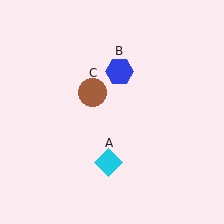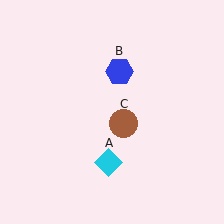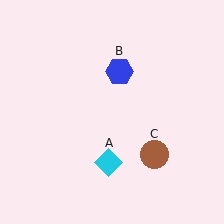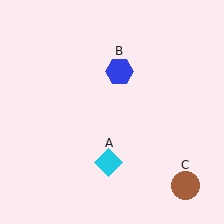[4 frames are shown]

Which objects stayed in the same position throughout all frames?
Cyan diamond (object A) and blue hexagon (object B) remained stationary.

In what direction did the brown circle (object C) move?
The brown circle (object C) moved down and to the right.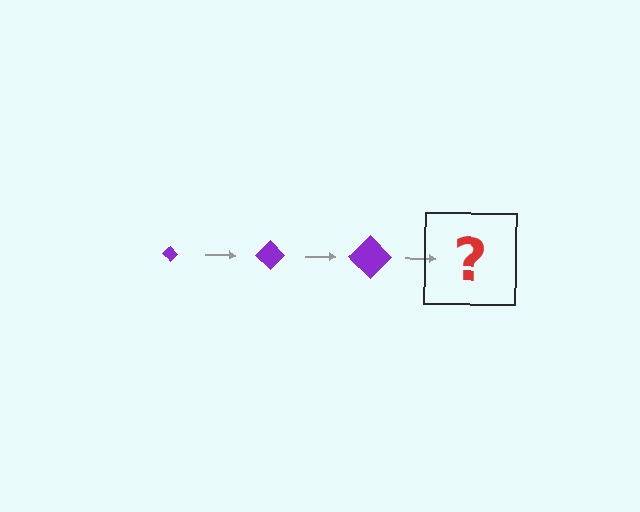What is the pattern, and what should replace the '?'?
The pattern is that the diamond gets progressively larger each step. The '?' should be a purple diamond, larger than the previous one.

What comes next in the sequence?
The next element should be a purple diamond, larger than the previous one.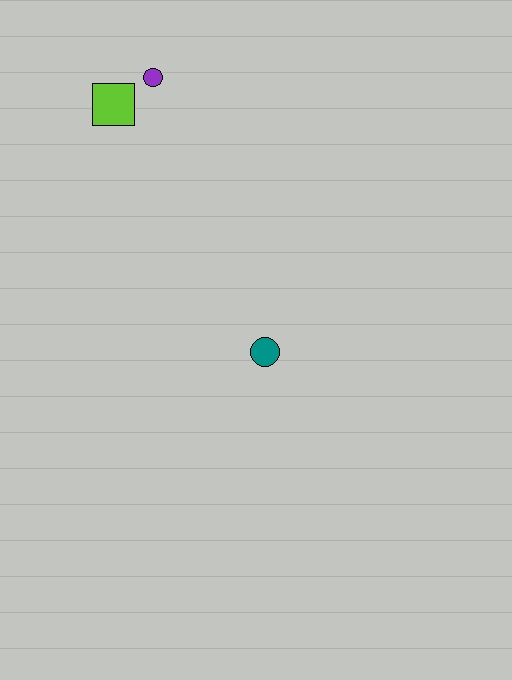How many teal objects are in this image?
There is 1 teal object.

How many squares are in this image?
There is 1 square.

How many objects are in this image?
There are 3 objects.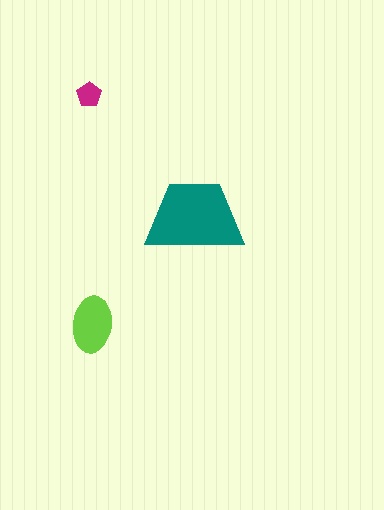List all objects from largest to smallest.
The teal trapezoid, the lime ellipse, the magenta pentagon.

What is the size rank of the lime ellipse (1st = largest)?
2nd.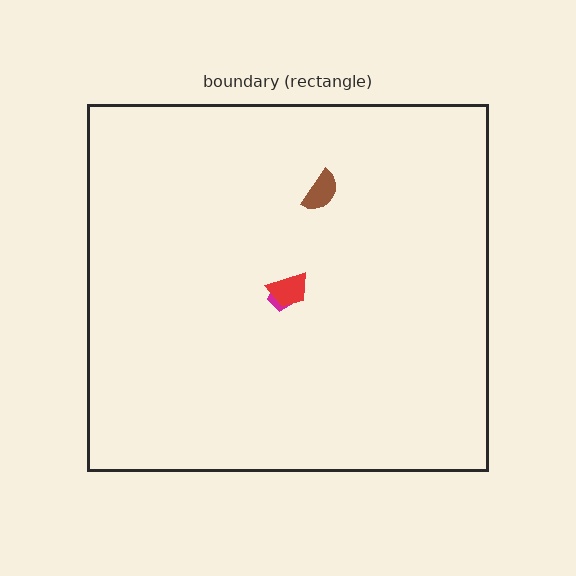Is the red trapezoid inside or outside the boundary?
Inside.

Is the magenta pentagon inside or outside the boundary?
Inside.